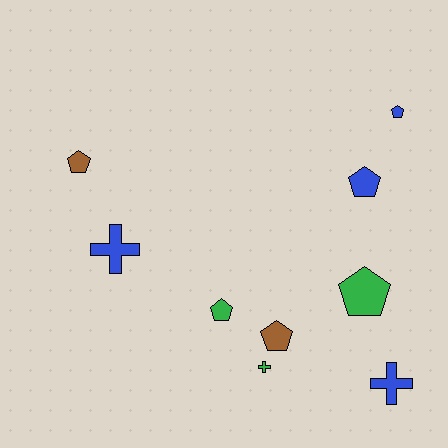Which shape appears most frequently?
Pentagon, with 6 objects.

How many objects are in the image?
There are 9 objects.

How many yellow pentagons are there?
There are no yellow pentagons.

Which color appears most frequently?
Blue, with 4 objects.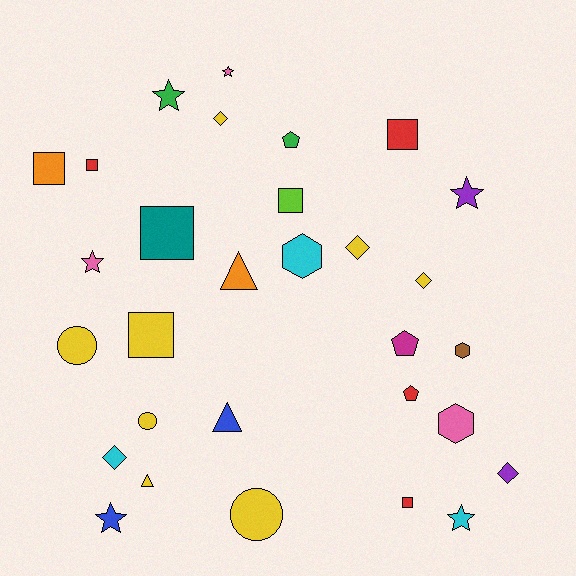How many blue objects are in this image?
There are 2 blue objects.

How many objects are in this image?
There are 30 objects.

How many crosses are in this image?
There are no crosses.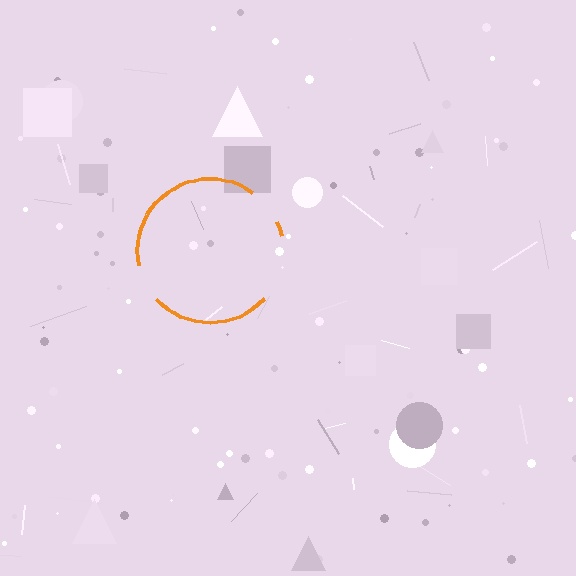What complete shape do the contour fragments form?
The contour fragments form a circle.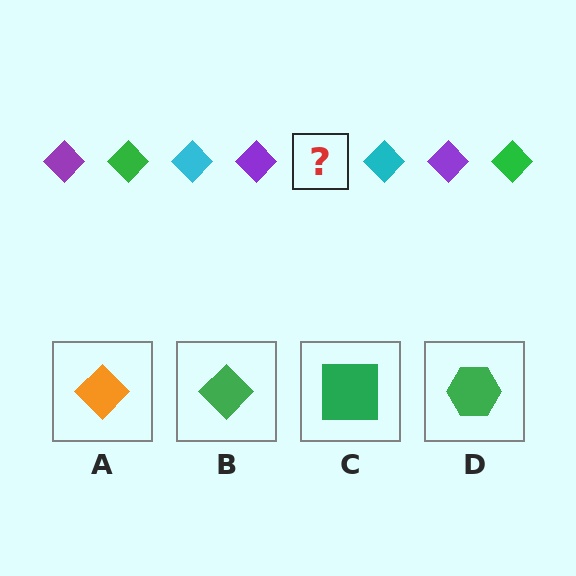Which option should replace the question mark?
Option B.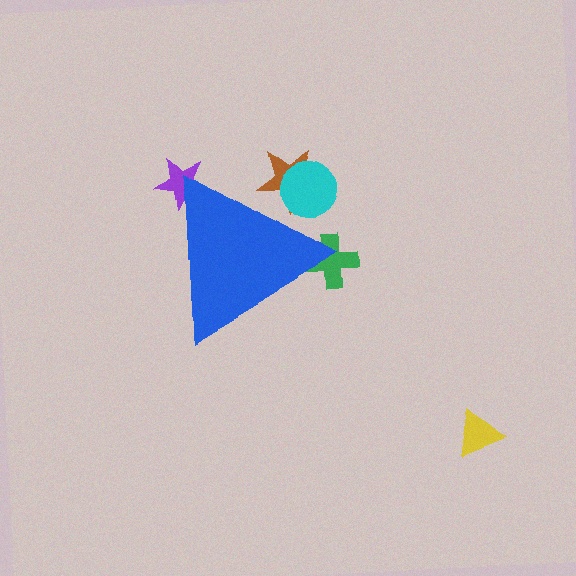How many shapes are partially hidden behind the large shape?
4 shapes are partially hidden.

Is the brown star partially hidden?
Yes, the brown star is partially hidden behind the blue triangle.